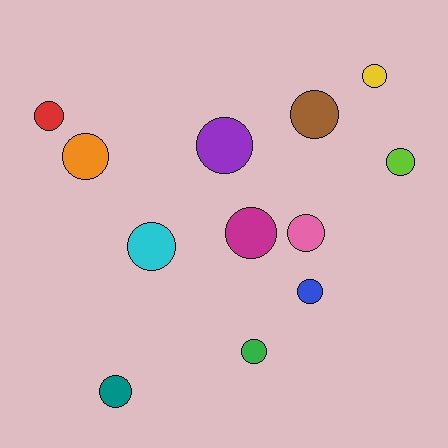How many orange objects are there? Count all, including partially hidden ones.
There is 1 orange object.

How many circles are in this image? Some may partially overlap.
There are 12 circles.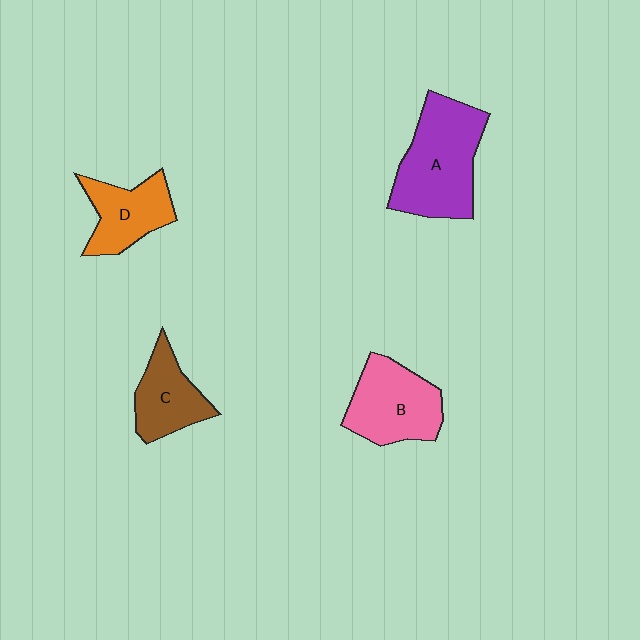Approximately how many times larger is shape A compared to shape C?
Approximately 1.7 times.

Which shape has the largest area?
Shape A (purple).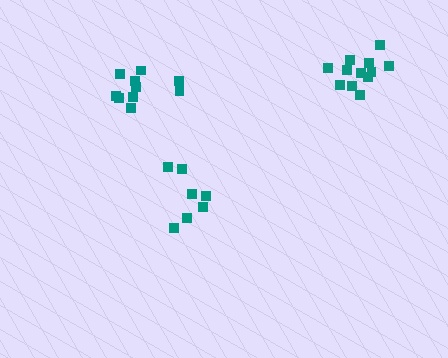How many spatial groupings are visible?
There are 3 spatial groupings.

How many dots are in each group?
Group 1: 12 dots, Group 2: 7 dots, Group 3: 10 dots (29 total).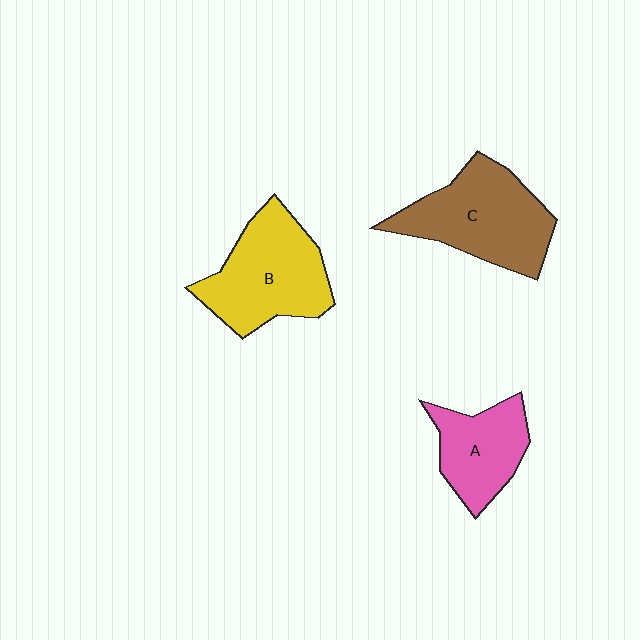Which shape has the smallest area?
Shape A (pink).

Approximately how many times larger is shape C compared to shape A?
Approximately 1.5 times.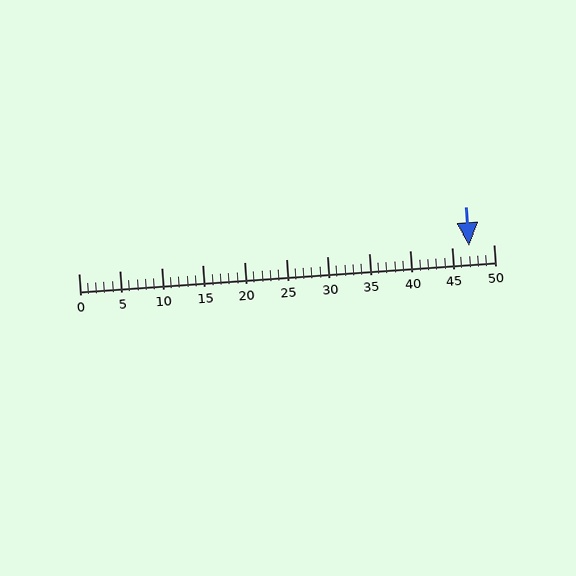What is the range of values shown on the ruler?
The ruler shows values from 0 to 50.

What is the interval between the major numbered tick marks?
The major tick marks are spaced 5 units apart.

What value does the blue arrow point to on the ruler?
The blue arrow points to approximately 47.